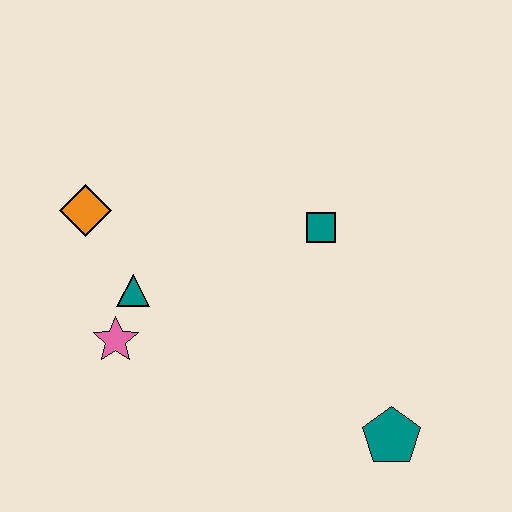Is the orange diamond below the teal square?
No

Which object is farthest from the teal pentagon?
The orange diamond is farthest from the teal pentagon.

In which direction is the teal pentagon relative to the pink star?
The teal pentagon is to the right of the pink star.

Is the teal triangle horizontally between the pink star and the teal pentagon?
Yes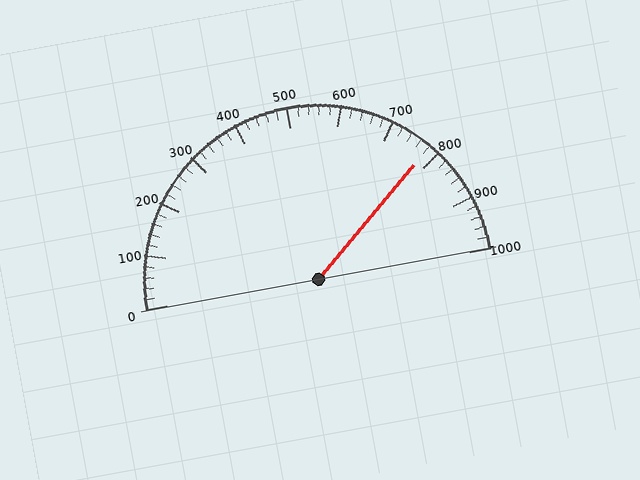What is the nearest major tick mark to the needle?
The nearest major tick mark is 800.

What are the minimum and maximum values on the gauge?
The gauge ranges from 0 to 1000.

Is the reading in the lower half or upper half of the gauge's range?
The reading is in the upper half of the range (0 to 1000).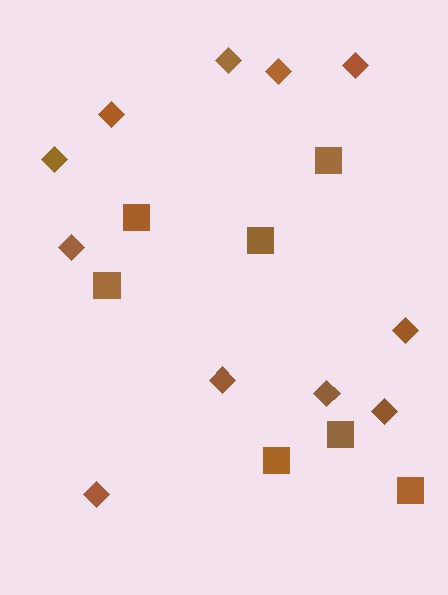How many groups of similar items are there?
There are 2 groups: one group of squares (7) and one group of diamonds (11).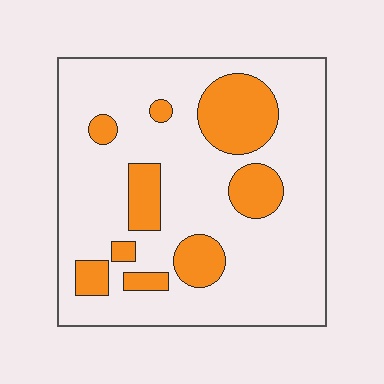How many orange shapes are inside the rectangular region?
9.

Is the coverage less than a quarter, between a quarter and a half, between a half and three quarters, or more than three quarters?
Less than a quarter.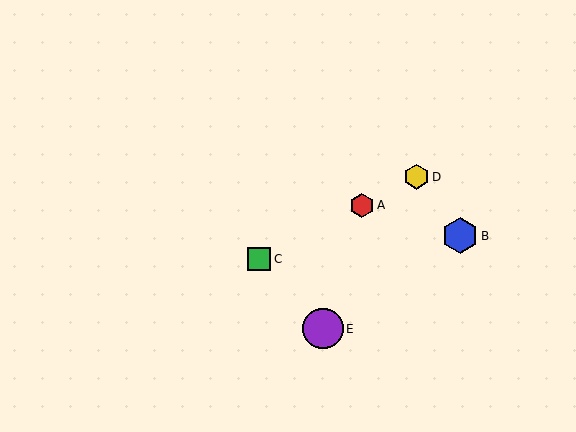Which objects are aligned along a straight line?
Objects A, C, D are aligned along a straight line.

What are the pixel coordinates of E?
Object E is at (323, 329).